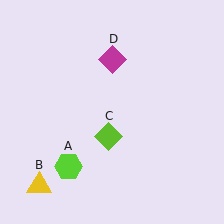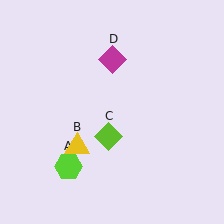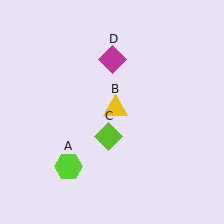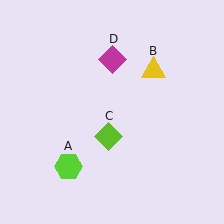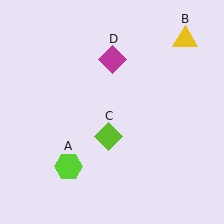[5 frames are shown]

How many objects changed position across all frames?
1 object changed position: yellow triangle (object B).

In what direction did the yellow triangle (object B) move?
The yellow triangle (object B) moved up and to the right.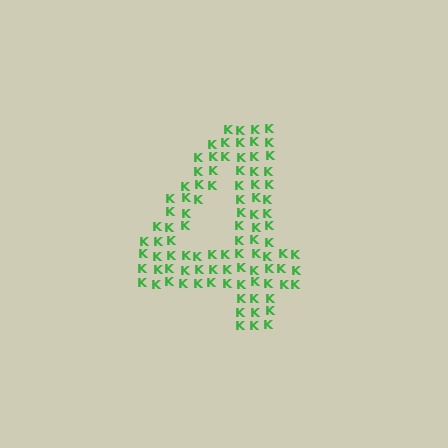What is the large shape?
The large shape is the digit 4.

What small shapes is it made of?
It is made of small letter K's.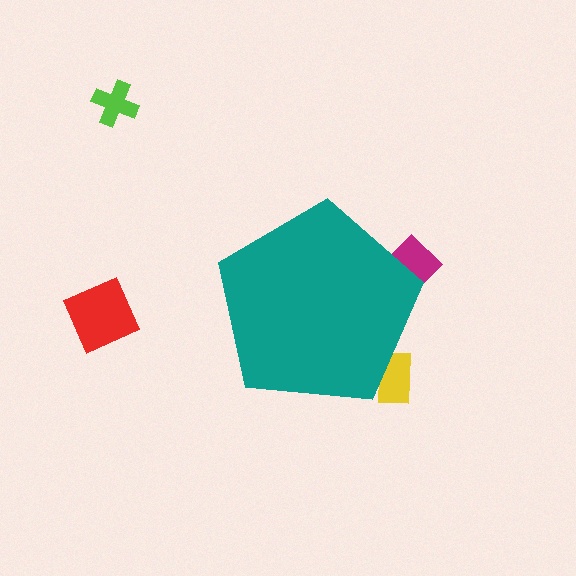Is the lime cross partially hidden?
No, the lime cross is fully visible.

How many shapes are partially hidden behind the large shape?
2 shapes are partially hidden.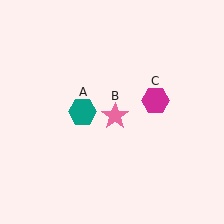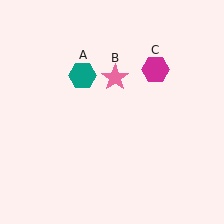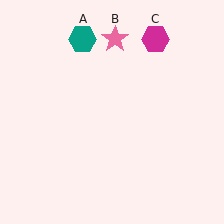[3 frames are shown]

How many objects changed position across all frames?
3 objects changed position: teal hexagon (object A), pink star (object B), magenta hexagon (object C).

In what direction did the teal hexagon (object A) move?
The teal hexagon (object A) moved up.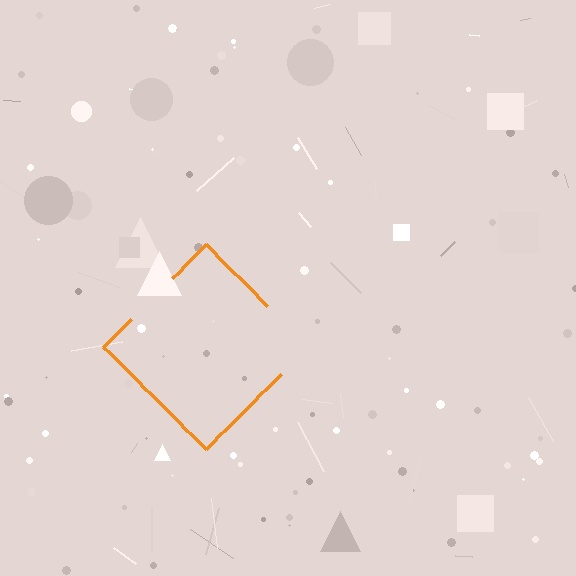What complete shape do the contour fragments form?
The contour fragments form a diamond.